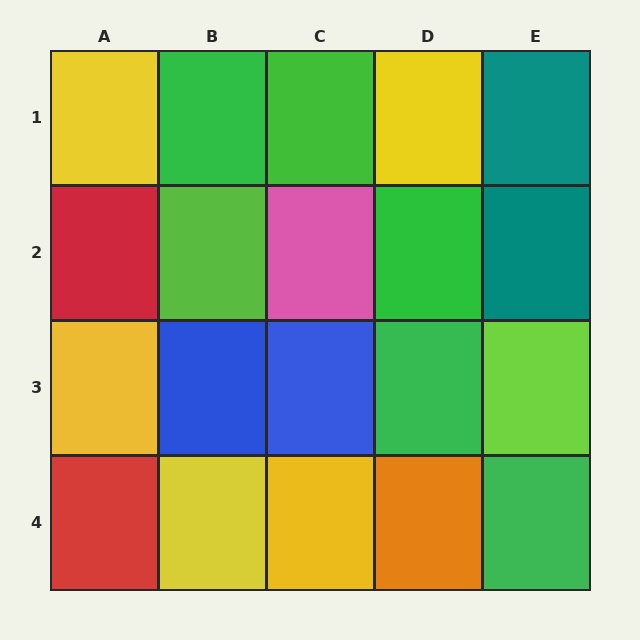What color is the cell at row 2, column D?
Green.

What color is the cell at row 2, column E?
Teal.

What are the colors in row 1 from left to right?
Yellow, green, green, yellow, teal.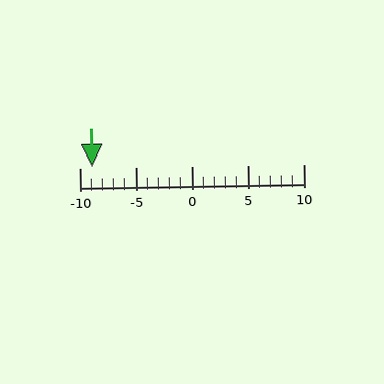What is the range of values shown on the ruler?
The ruler shows values from -10 to 10.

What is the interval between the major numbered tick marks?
The major tick marks are spaced 5 units apart.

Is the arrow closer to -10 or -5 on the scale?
The arrow is closer to -10.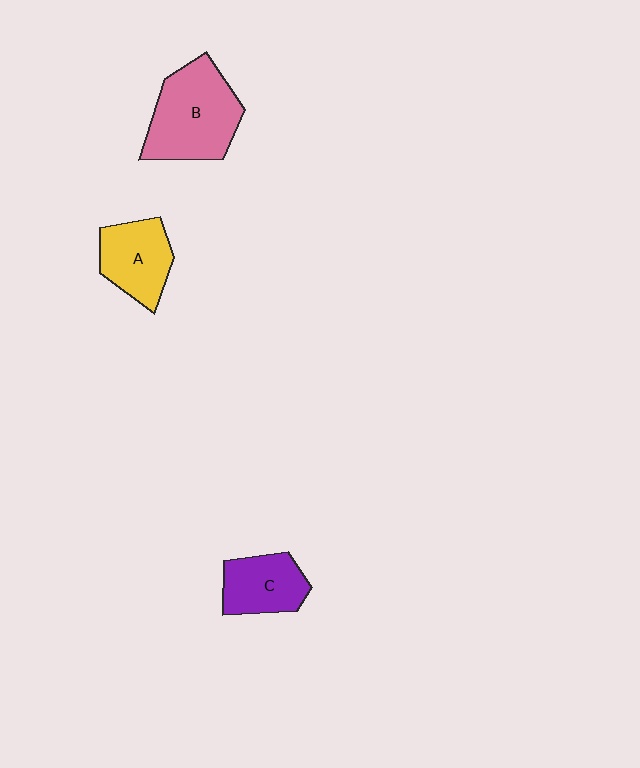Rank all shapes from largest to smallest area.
From largest to smallest: B (pink), A (yellow), C (purple).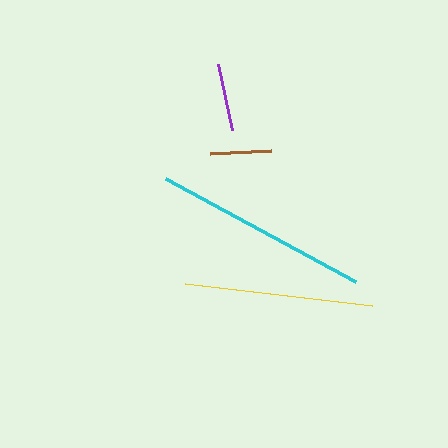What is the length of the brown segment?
The brown segment is approximately 61 pixels long.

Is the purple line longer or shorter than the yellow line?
The yellow line is longer than the purple line.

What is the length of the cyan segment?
The cyan segment is approximately 216 pixels long.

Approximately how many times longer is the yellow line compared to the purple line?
The yellow line is approximately 2.8 times the length of the purple line.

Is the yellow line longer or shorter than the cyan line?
The cyan line is longer than the yellow line.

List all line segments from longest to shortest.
From longest to shortest: cyan, yellow, purple, brown.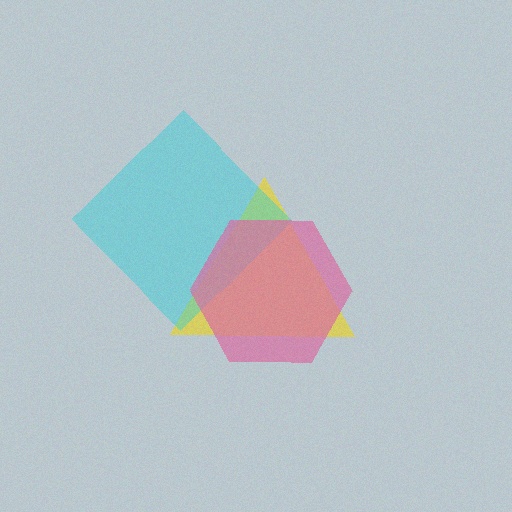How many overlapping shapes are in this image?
There are 3 overlapping shapes in the image.